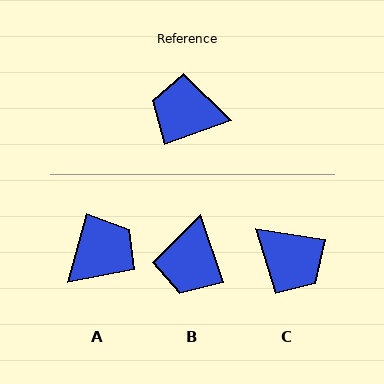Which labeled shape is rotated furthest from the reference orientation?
C, about 152 degrees away.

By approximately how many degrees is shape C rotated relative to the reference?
Approximately 152 degrees counter-clockwise.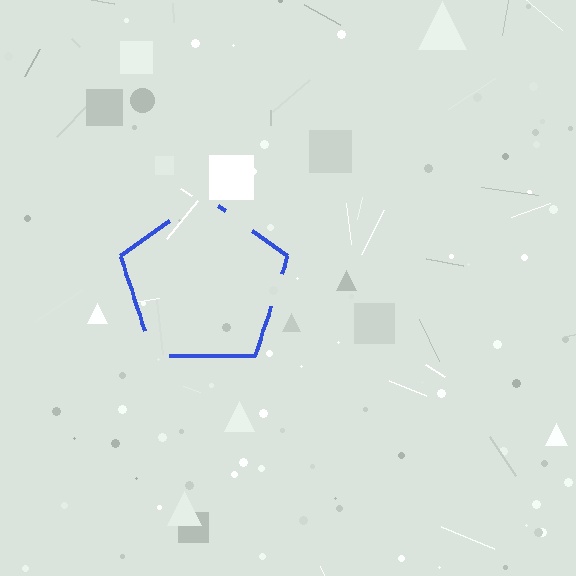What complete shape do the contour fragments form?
The contour fragments form a pentagon.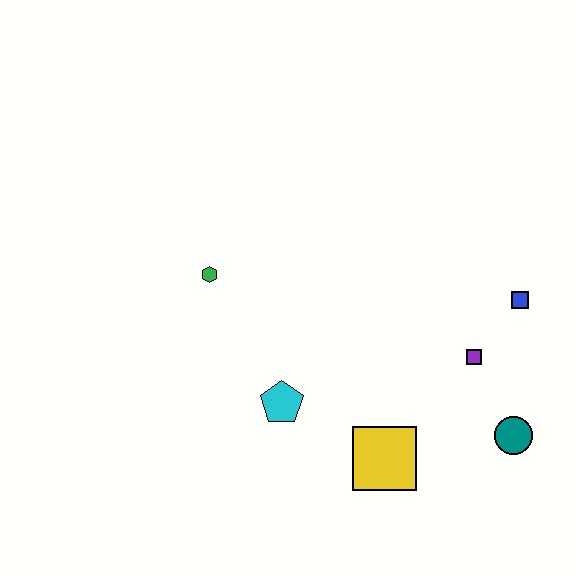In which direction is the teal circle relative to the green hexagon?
The teal circle is to the right of the green hexagon.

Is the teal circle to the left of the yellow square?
No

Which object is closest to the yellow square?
The cyan pentagon is closest to the yellow square.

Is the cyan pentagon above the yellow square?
Yes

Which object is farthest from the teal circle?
The green hexagon is farthest from the teal circle.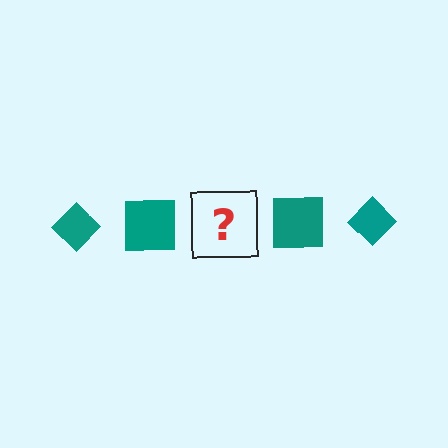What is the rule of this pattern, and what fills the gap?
The rule is that the pattern cycles through diamond, square shapes in teal. The gap should be filled with a teal diamond.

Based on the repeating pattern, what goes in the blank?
The blank should be a teal diamond.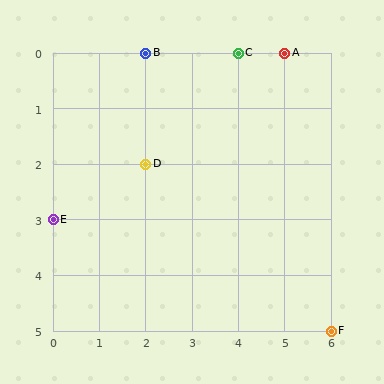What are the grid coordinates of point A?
Point A is at grid coordinates (5, 0).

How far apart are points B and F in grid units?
Points B and F are 4 columns and 5 rows apart (about 6.4 grid units diagonally).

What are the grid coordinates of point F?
Point F is at grid coordinates (6, 5).